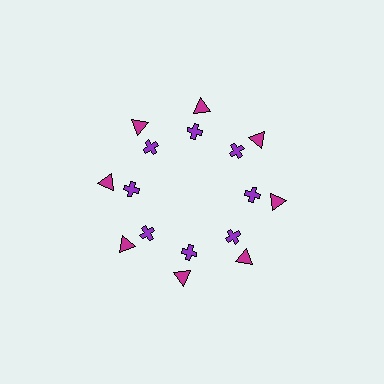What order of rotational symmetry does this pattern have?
This pattern has 8-fold rotational symmetry.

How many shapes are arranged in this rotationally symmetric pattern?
There are 16 shapes, arranged in 8 groups of 2.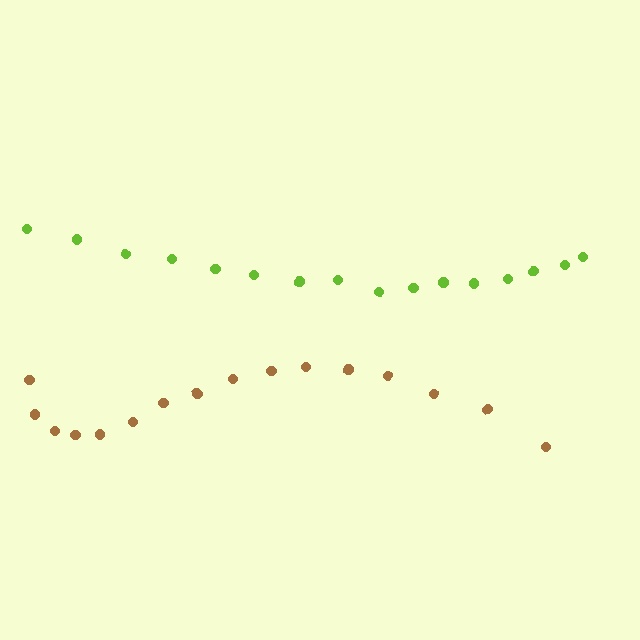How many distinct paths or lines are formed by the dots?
There are 2 distinct paths.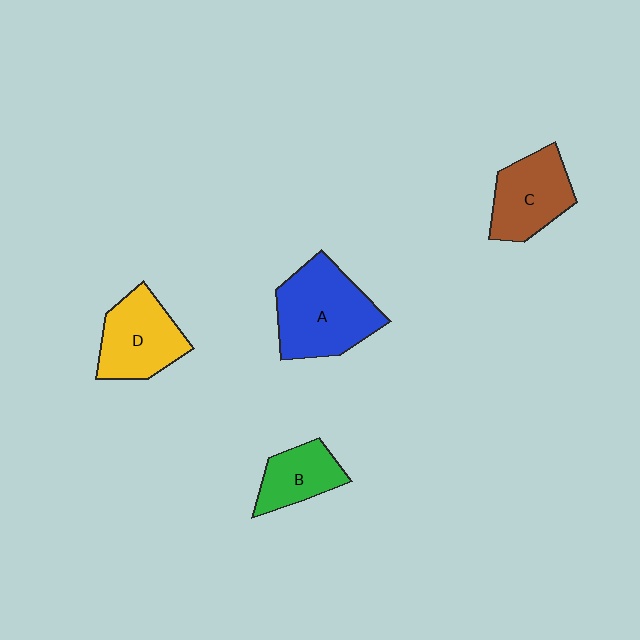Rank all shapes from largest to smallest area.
From largest to smallest: A (blue), D (yellow), C (brown), B (green).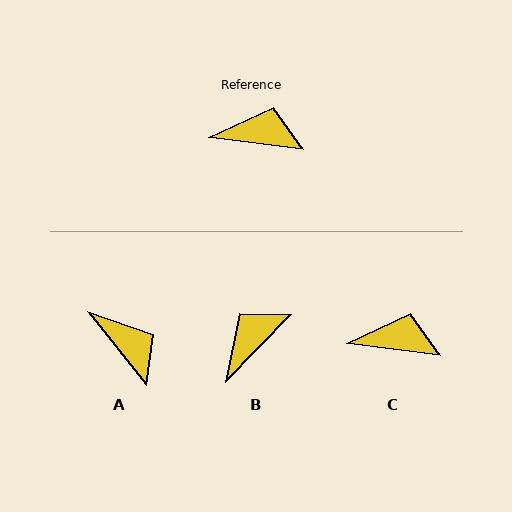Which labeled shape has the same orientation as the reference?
C.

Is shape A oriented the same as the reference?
No, it is off by about 44 degrees.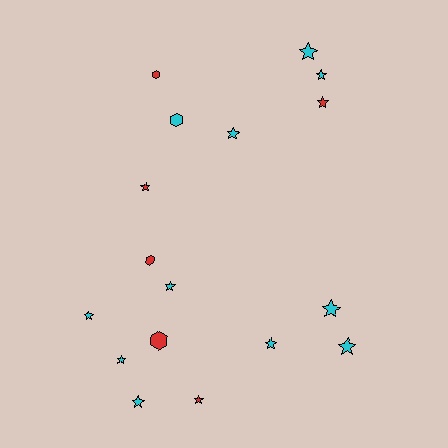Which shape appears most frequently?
Star, with 13 objects.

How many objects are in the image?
There are 17 objects.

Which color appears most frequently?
Cyan, with 11 objects.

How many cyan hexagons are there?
There is 1 cyan hexagon.